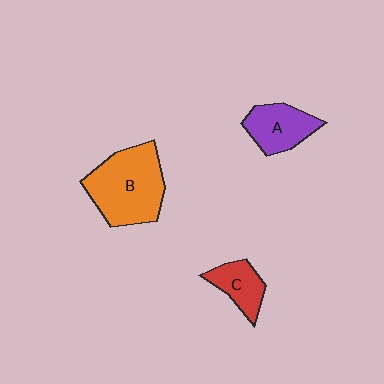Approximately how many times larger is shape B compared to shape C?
Approximately 2.3 times.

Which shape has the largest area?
Shape B (orange).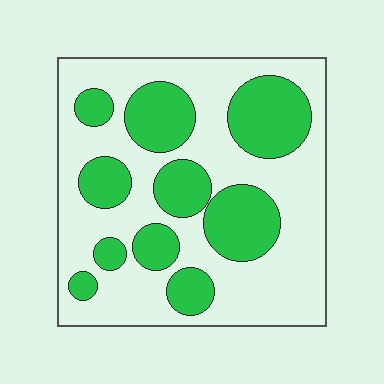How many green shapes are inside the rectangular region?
10.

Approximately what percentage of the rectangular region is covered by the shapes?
Approximately 35%.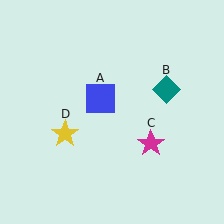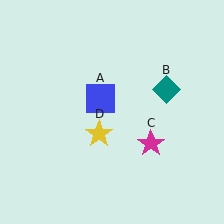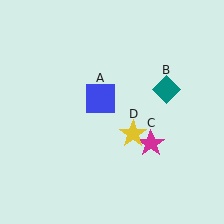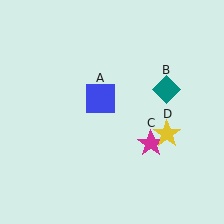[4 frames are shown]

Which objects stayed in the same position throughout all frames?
Blue square (object A) and teal diamond (object B) and magenta star (object C) remained stationary.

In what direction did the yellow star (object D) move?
The yellow star (object D) moved right.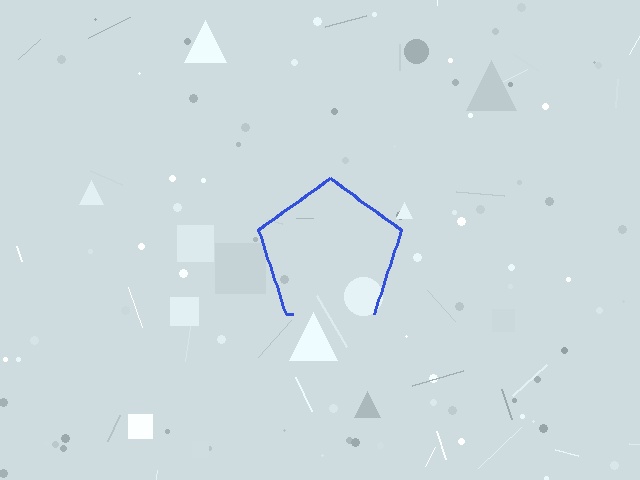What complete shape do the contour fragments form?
The contour fragments form a pentagon.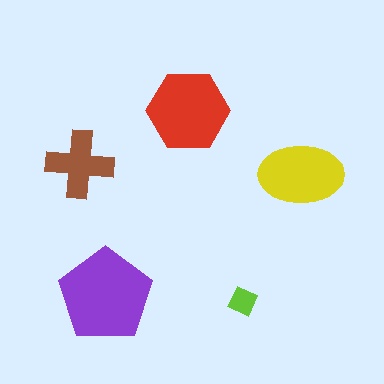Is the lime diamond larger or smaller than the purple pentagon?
Smaller.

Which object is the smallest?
The lime diamond.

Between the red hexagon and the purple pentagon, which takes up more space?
The purple pentagon.